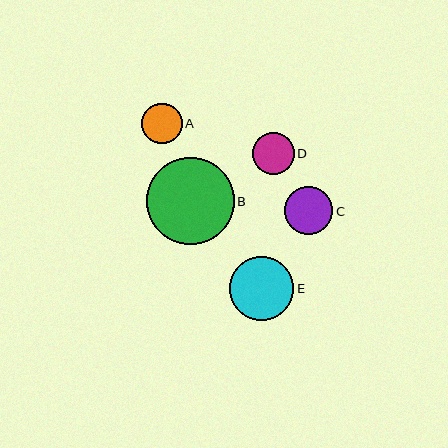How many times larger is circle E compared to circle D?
Circle E is approximately 1.5 times the size of circle D.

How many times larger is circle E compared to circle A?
Circle E is approximately 1.6 times the size of circle A.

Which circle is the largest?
Circle B is the largest with a size of approximately 87 pixels.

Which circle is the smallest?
Circle A is the smallest with a size of approximately 41 pixels.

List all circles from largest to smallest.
From largest to smallest: B, E, C, D, A.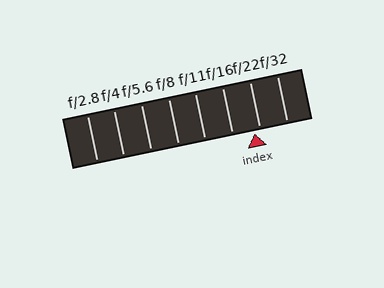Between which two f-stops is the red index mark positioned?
The index mark is between f/16 and f/22.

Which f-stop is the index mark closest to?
The index mark is closest to f/22.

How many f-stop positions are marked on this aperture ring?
There are 8 f-stop positions marked.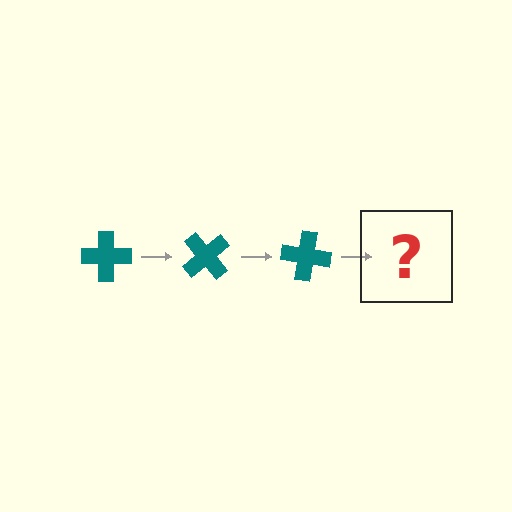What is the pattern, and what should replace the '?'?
The pattern is that the cross rotates 50 degrees each step. The '?' should be a teal cross rotated 150 degrees.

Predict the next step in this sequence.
The next step is a teal cross rotated 150 degrees.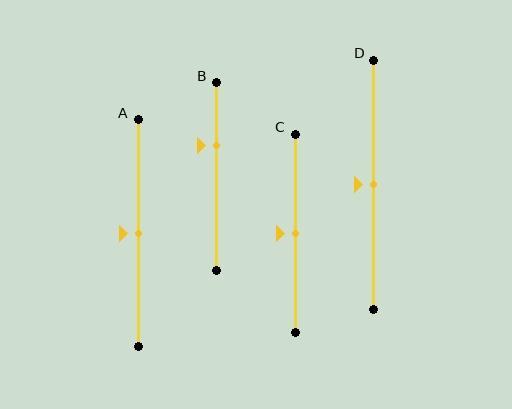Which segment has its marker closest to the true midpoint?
Segment A has its marker closest to the true midpoint.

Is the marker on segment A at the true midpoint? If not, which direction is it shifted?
Yes, the marker on segment A is at the true midpoint.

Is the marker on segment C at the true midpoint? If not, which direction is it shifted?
Yes, the marker on segment C is at the true midpoint.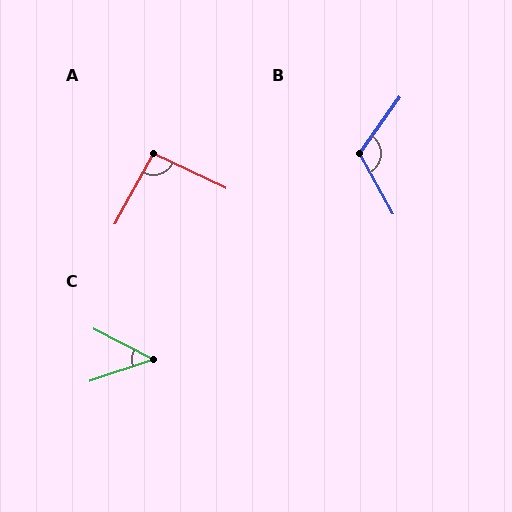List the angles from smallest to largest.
C (46°), A (93°), B (116°).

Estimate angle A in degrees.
Approximately 93 degrees.